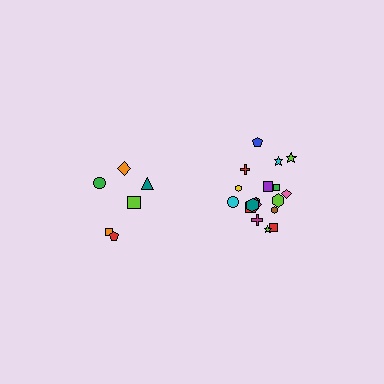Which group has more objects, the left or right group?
The right group.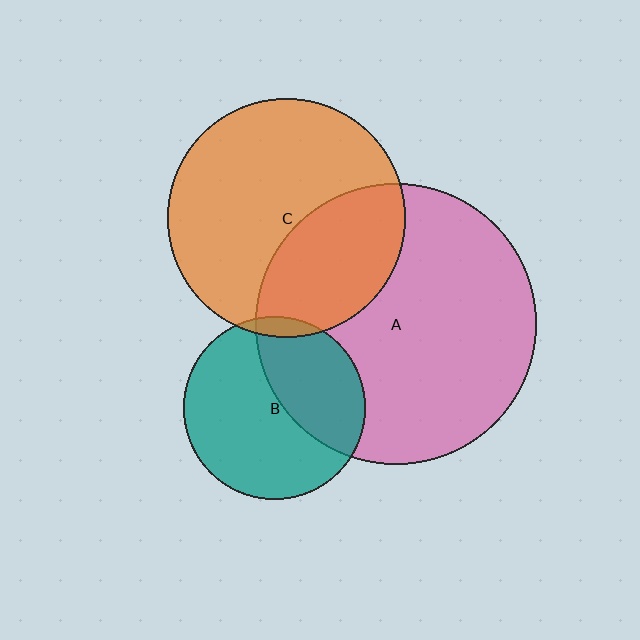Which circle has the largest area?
Circle A (pink).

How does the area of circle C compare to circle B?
Approximately 1.7 times.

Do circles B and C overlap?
Yes.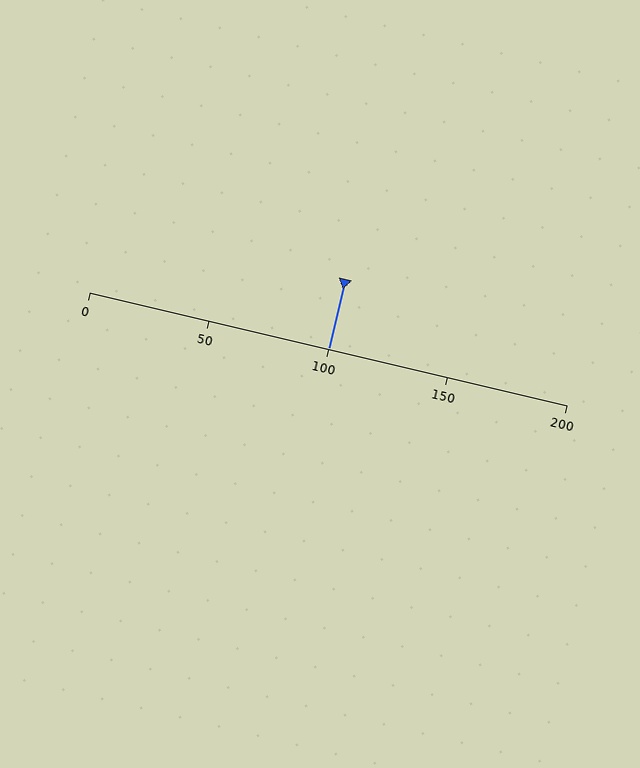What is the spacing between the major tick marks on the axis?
The major ticks are spaced 50 apart.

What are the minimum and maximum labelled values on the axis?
The axis runs from 0 to 200.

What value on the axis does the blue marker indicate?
The marker indicates approximately 100.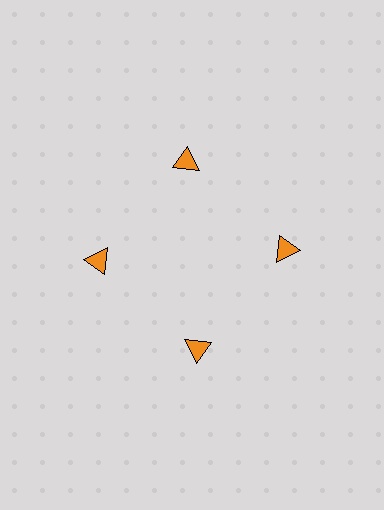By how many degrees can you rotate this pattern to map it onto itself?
The pattern maps onto itself every 90 degrees of rotation.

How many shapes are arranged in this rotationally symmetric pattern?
There are 4 shapes, arranged in 4 groups of 1.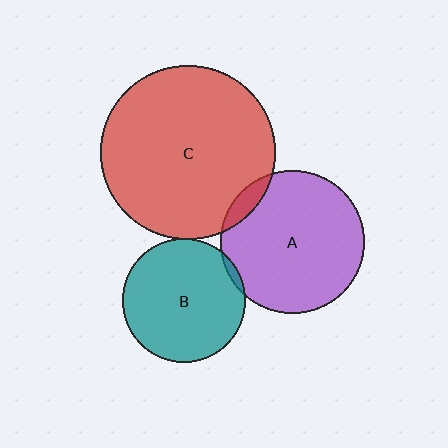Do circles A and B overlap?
Yes.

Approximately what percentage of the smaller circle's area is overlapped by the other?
Approximately 5%.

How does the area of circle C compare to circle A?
Approximately 1.5 times.